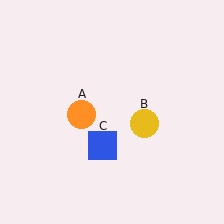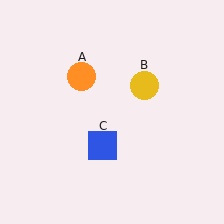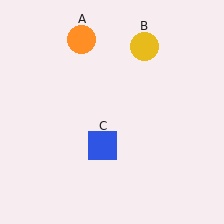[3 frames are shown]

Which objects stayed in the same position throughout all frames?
Blue square (object C) remained stationary.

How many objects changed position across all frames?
2 objects changed position: orange circle (object A), yellow circle (object B).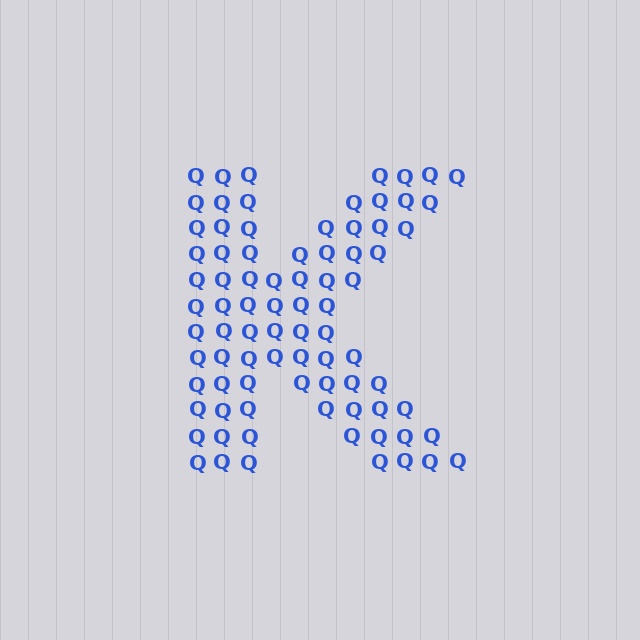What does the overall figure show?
The overall figure shows the letter K.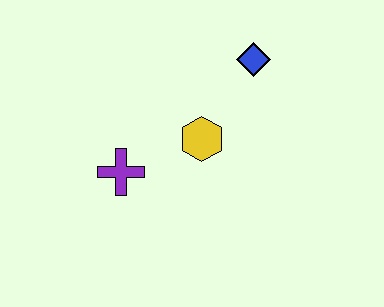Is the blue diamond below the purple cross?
No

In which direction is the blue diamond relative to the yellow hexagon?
The blue diamond is above the yellow hexagon.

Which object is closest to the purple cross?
The yellow hexagon is closest to the purple cross.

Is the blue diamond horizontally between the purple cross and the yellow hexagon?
No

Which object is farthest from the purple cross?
The blue diamond is farthest from the purple cross.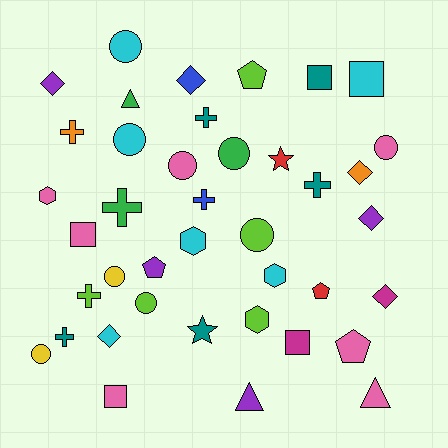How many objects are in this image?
There are 40 objects.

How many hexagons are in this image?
There are 4 hexagons.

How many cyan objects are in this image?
There are 6 cyan objects.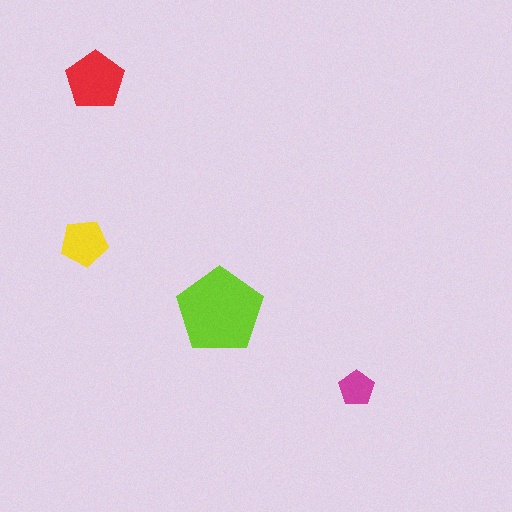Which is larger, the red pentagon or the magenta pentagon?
The red one.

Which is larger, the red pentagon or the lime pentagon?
The lime one.